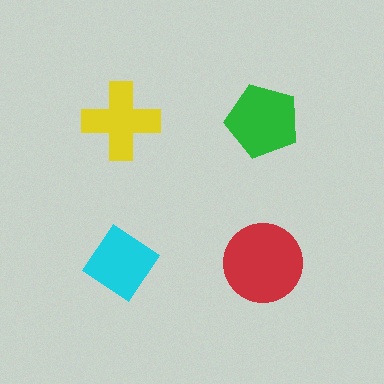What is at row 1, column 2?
A green pentagon.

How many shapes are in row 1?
2 shapes.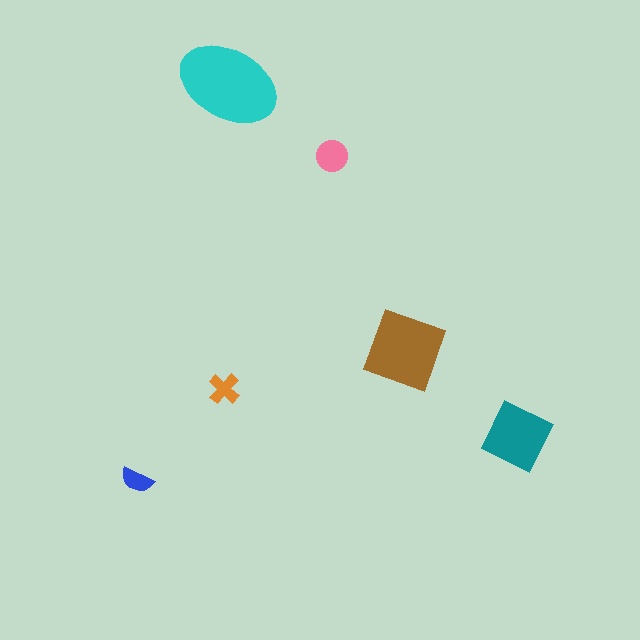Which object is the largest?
The cyan ellipse.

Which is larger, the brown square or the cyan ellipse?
The cyan ellipse.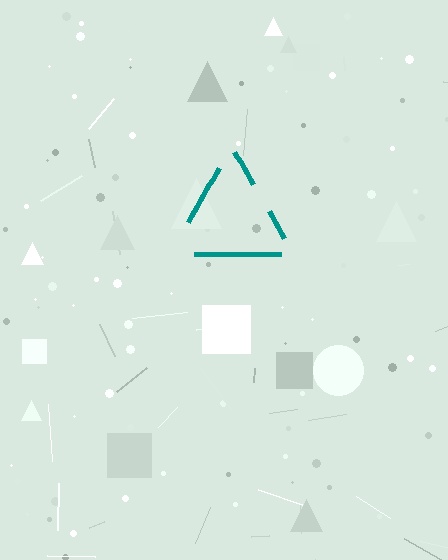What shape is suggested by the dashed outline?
The dashed outline suggests a triangle.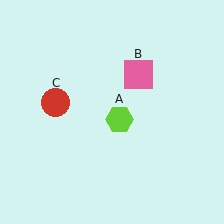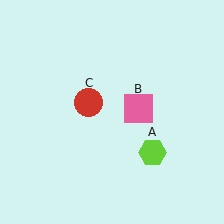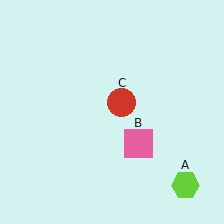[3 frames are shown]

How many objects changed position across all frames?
3 objects changed position: lime hexagon (object A), pink square (object B), red circle (object C).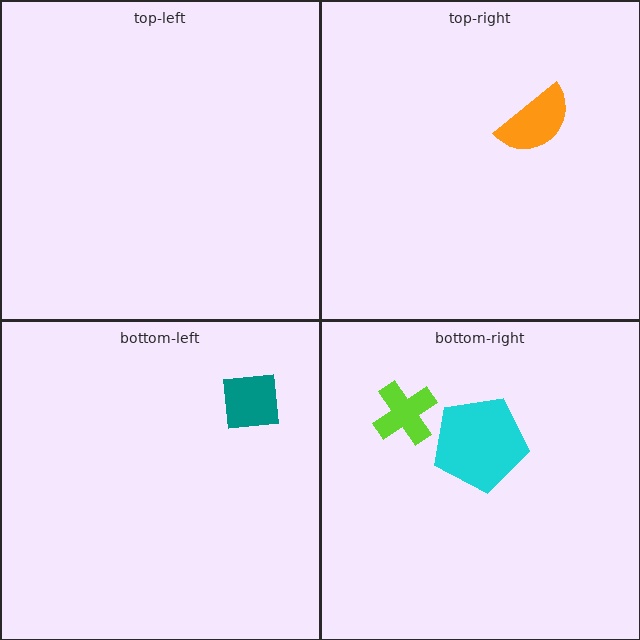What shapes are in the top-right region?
The orange semicircle.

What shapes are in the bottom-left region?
The teal square.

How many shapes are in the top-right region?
1.